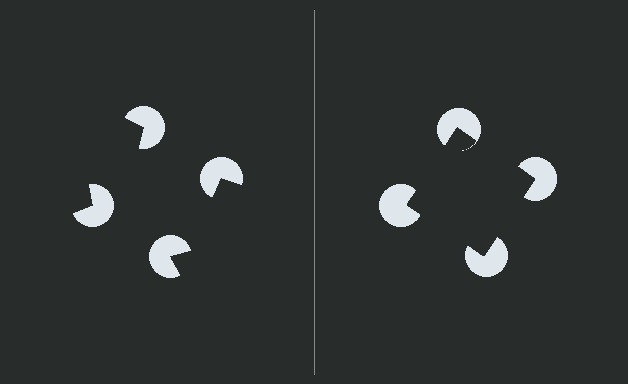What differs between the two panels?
The pac-man discs are positioned identically on both sides; only the wedge orientations differ. On the right they align to a square; on the left they are misaligned.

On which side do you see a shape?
An illusory square appears on the right side. On the left side the wedge cuts are rotated, so no coherent shape forms.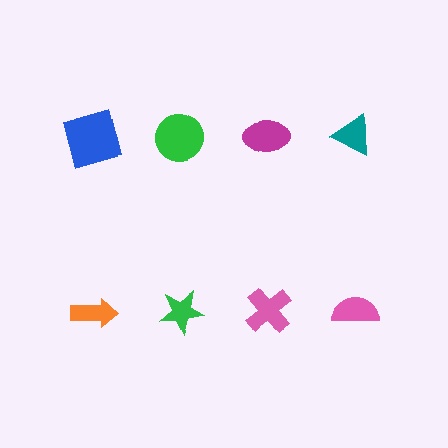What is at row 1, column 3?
A magenta ellipse.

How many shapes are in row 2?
4 shapes.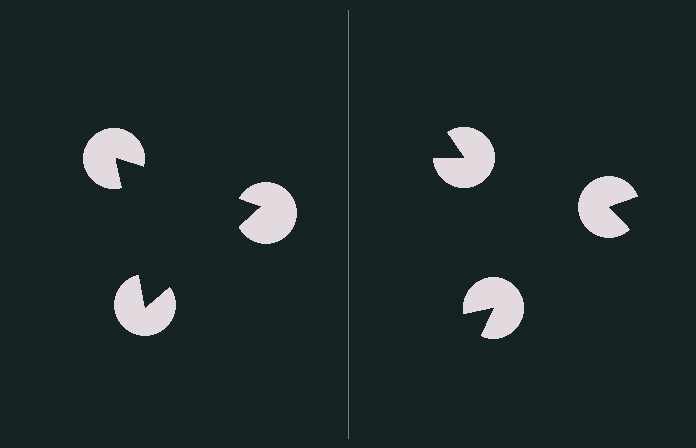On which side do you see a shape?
An illusory triangle appears on the left side. On the right side the wedge cuts are rotated, so no coherent shape forms.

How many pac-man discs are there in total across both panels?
6 — 3 on each side.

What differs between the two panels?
The pac-man discs are positioned identically on both sides; only the wedge orientations differ. On the left they align to a triangle; on the right they are misaligned.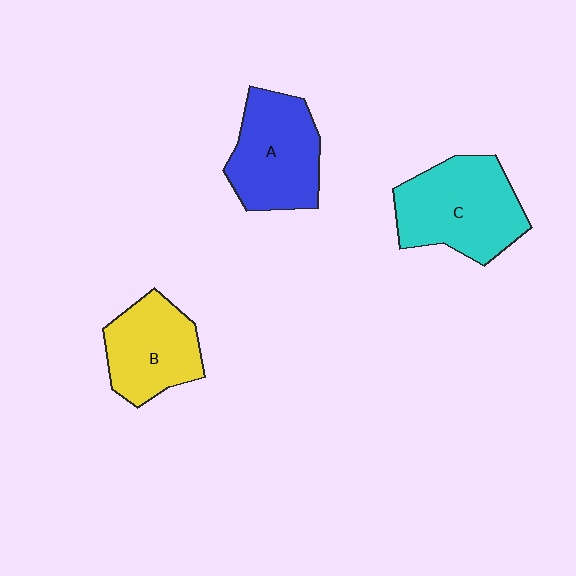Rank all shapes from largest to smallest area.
From largest to smallest: C (cyan), A (blue), B (yellow).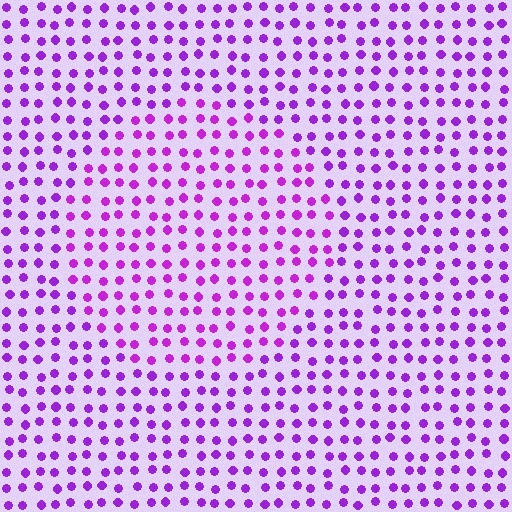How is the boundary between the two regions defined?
The boundary is defined purely by a slight shift in hue (about 14 degrees). Spacing, size, and orientation are identical on both sides.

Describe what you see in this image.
The image is filled with small purple elements in a uniform arrangement. A circle-shaped region is visible where the elements are tinted to a slightly different hue, forming a subtle color boundary.